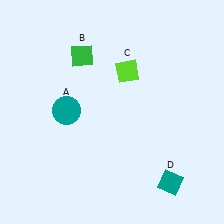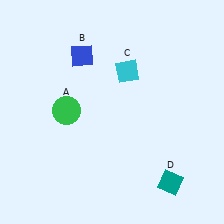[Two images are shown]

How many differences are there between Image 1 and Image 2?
There are 3 differences between the two images.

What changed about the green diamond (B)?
In Image 1, B is green. In Image 2, it changed to blue.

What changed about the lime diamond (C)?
In Image 1, C is lime. In Image 2, it changed to cyan.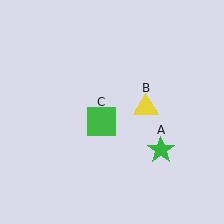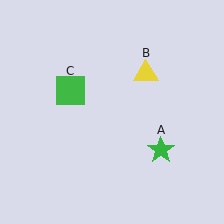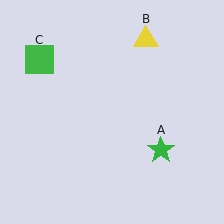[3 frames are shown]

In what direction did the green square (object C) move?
The green square (object C) moved up and to the left.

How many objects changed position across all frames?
2 objects changed position: yellow triangle (object B), green square (object C).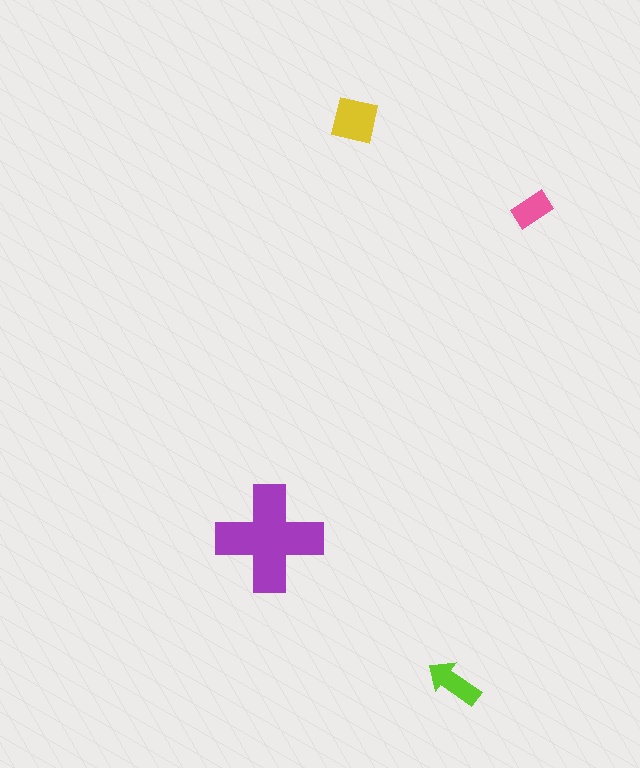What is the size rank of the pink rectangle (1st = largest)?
4th.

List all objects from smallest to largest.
The pink rectangle, the lime arrow, the yellow square, the purple cross.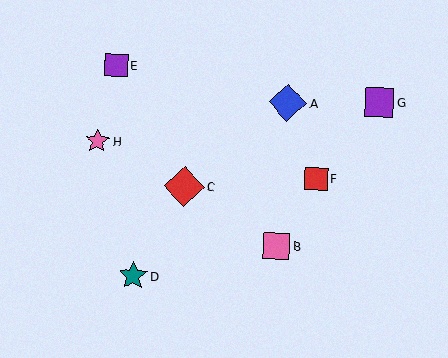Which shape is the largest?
The red diamond (labeled C) is the largest.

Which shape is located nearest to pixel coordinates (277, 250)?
The pink square (labeled B) at (277, 246) is nearest to that location.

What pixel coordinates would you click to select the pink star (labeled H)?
Click at (97, 141) to select the pink star H.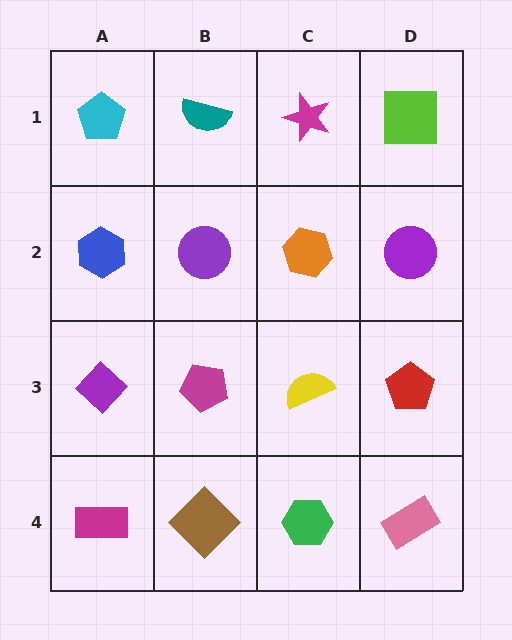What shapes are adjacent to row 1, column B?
A purple circle (row 2, column B), a cyan pentagon (row 1, column A), a magenta star (row 1, column C).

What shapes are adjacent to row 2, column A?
A cyan pentagon (row 1, column A), a purple diamond (row 3, column A), a purple circle (row 2, column B).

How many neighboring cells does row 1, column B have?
3.